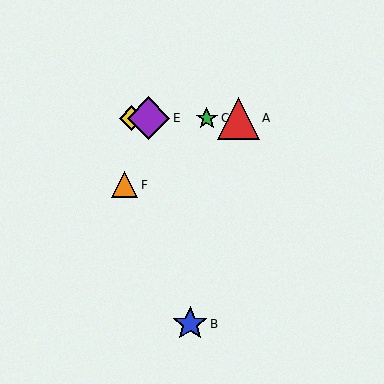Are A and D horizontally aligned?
Yes, both are at y≈118.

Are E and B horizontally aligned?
No, E is at y≈118 and B is at y≈324.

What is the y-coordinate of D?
Object D is at y≈118.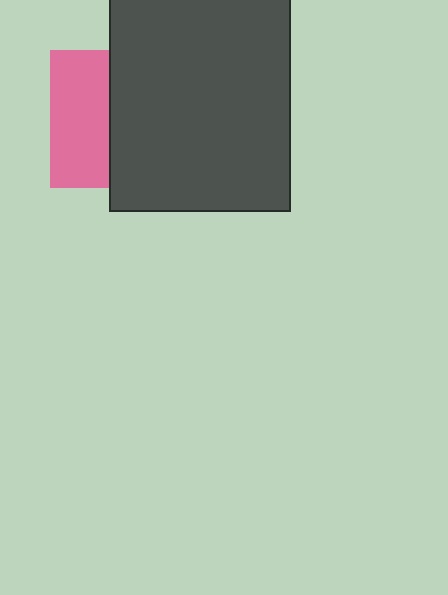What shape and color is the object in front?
The object in front is a dark gray rectangle.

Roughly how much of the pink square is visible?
A small part of it is visible (roughly 43%).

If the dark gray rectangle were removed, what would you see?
You would see the complete pink square.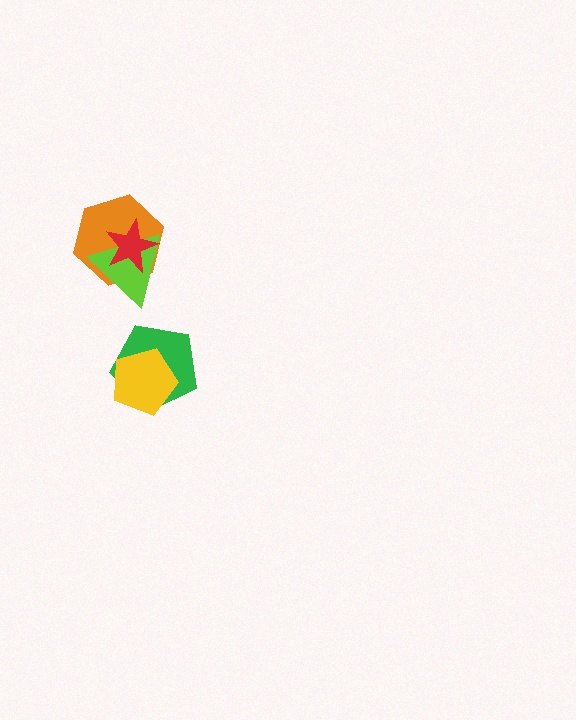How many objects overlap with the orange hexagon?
2 objects overlap with the orange hexagon.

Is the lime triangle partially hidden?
Yes, it is partially covered by another shape.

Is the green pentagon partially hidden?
Yes, it is partially covered by another shape.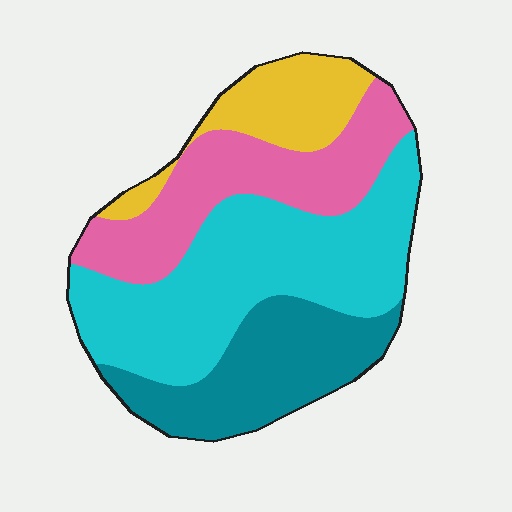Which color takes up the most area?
Cyan, at roughly 40%.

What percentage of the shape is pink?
Pink covers around 25% of the shape.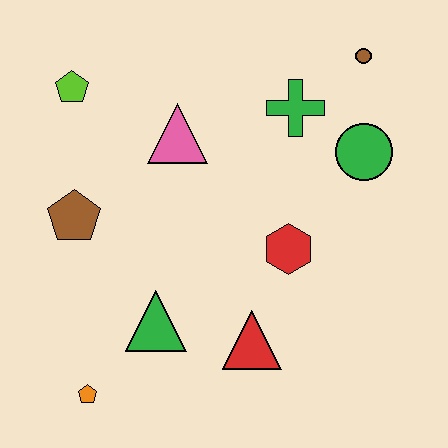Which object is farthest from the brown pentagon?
The brown circle is farthest from the brown pentagon.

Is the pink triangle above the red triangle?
Yes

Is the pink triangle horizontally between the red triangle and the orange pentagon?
Yes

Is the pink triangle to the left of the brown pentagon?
No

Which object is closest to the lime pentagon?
The pink triangle is closest to the lime pentagon.